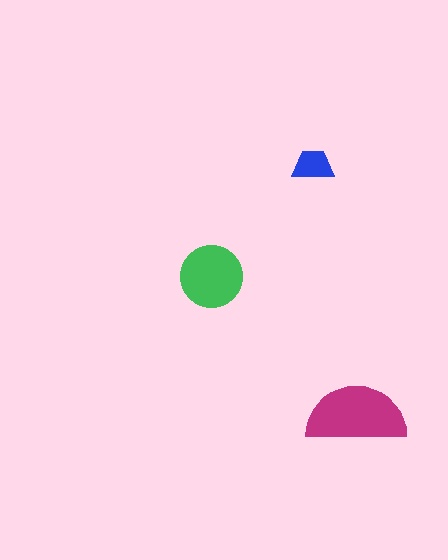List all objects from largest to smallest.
The magenta semicircle, the green circle, the blue trapezoid.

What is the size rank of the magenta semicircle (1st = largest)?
1st.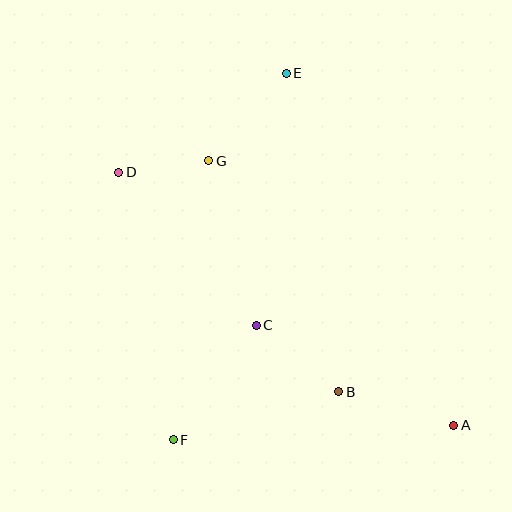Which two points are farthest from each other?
Points A and D are farthest from each other.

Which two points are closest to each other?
Points D and G are closest to each other.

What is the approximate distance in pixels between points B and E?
The distance between B and E is approximately 323 pixels.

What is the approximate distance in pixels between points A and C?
The distance between A and C is approximately 221 pixels.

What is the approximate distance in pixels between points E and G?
The distance between E and G is approximately 117 pixels.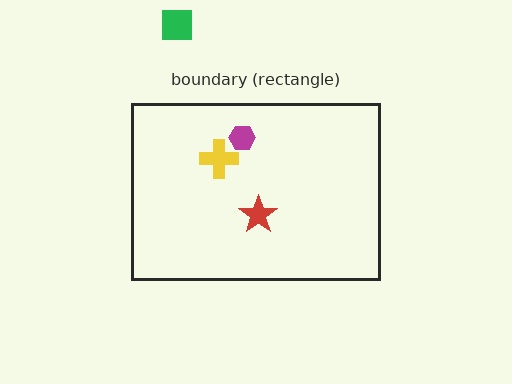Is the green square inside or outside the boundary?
Outside.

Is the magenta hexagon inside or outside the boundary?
Inside.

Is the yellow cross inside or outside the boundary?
Inside.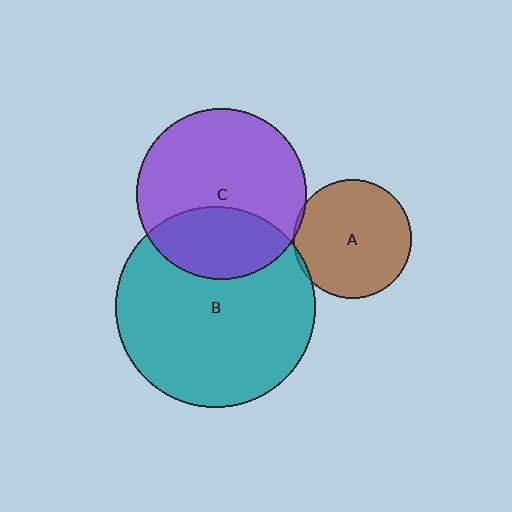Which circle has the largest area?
Circle B (teal).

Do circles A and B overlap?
Yes.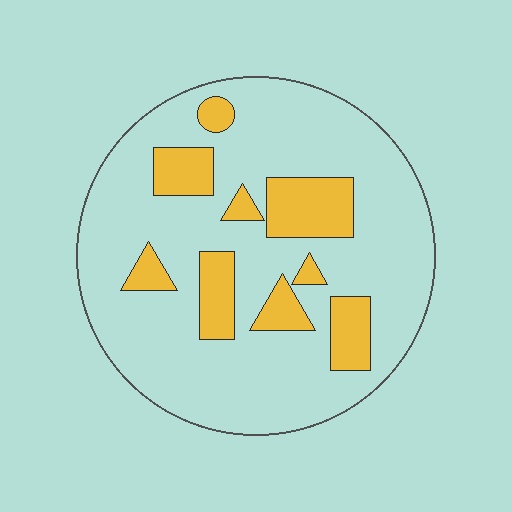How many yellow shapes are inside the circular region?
9.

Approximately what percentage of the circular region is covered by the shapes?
Approximately 20%.